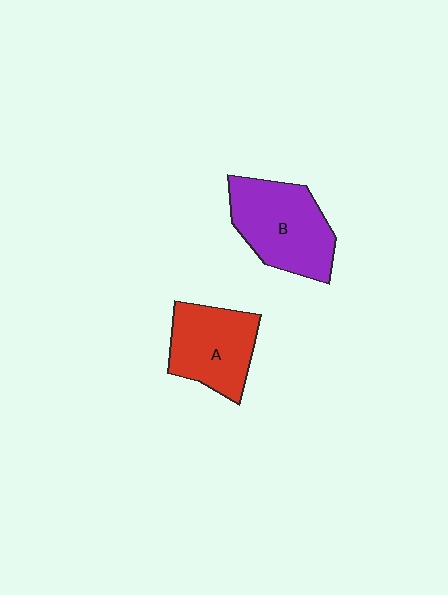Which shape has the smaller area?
Shape A (red).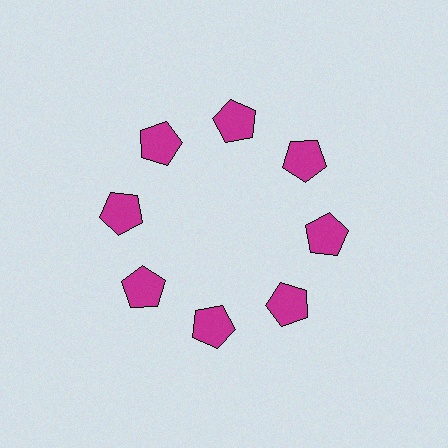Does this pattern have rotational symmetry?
Yes, this pattern has 8-fold rotational symmetry. It looks the same after rotating 45 degrees around the center.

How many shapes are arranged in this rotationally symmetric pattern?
There are 8 shapes, arranged in 8 groups of 1.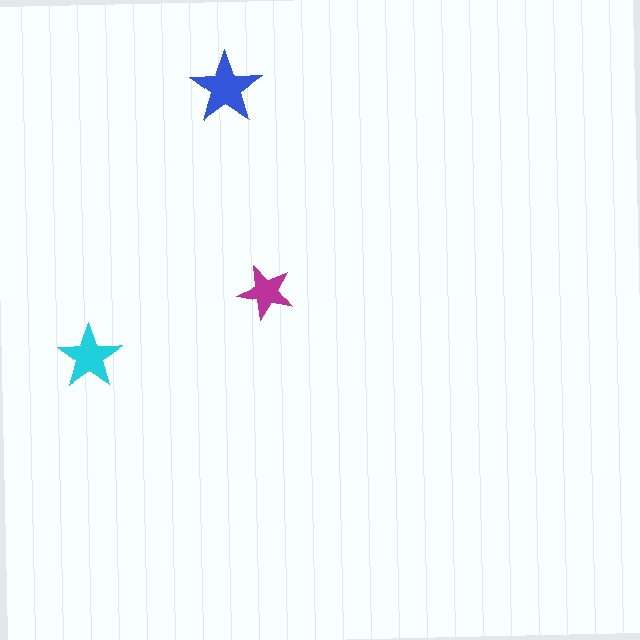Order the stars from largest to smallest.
the blue one, the cyan one, the magenta one.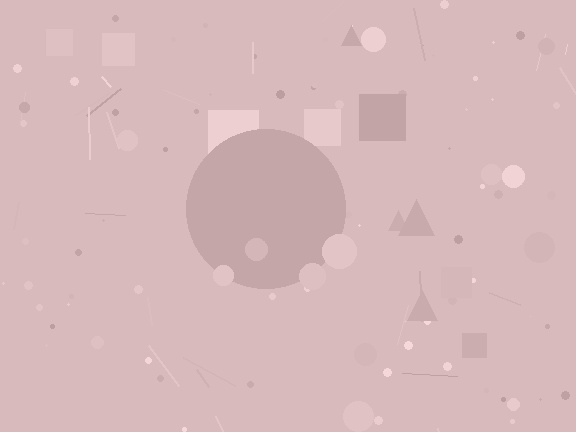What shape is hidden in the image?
A circle is hidden in the image.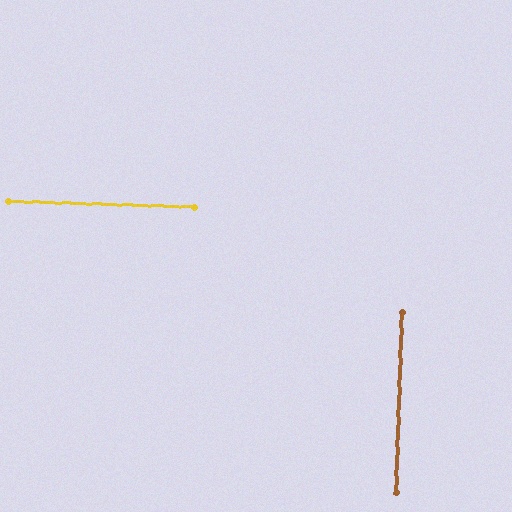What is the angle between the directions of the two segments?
Approximately 90 degrees.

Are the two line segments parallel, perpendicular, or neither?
Perpendicular — they meet at approximately 90°.